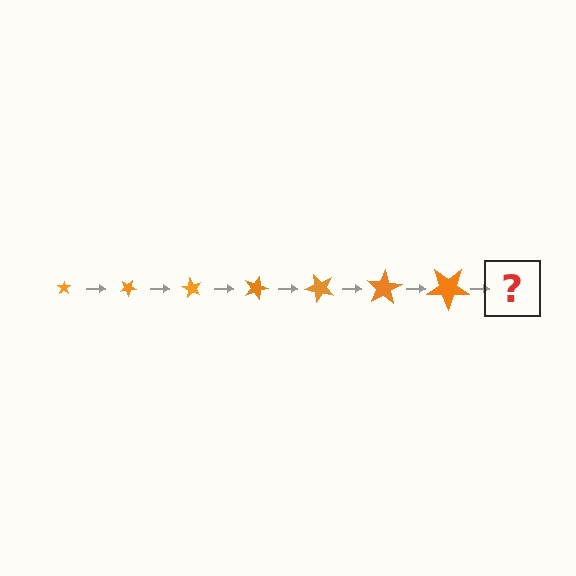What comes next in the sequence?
The next element should be a star, larger than the previous one and rotated 210 degrees from the start.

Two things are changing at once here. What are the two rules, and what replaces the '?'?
The two rules are that the star grows larger each step and it rotates 30 degrees each step. The '?' should be a star, larger than the previous one and rotated 210 degrees from the start.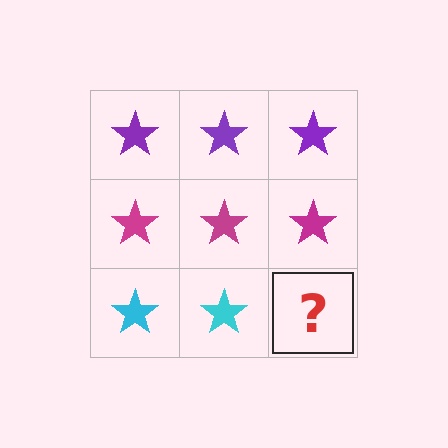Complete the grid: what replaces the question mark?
The question mark should be replaced with a cyan star.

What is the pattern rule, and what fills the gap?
The rule is that each row has a consistent color. The gap should be filled with a cyan star.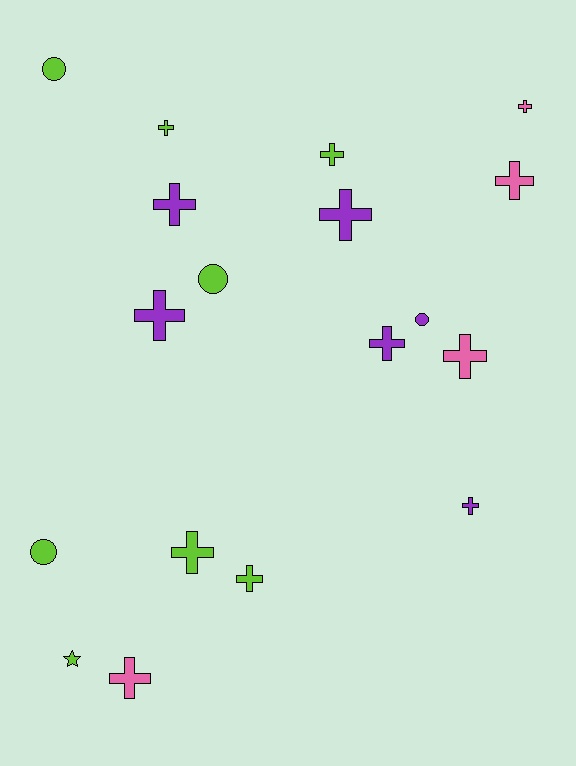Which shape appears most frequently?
Cross, with 13 objects.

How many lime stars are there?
There is 1 lime star.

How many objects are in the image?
There are 18 objects.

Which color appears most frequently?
Lime, with 8 objects.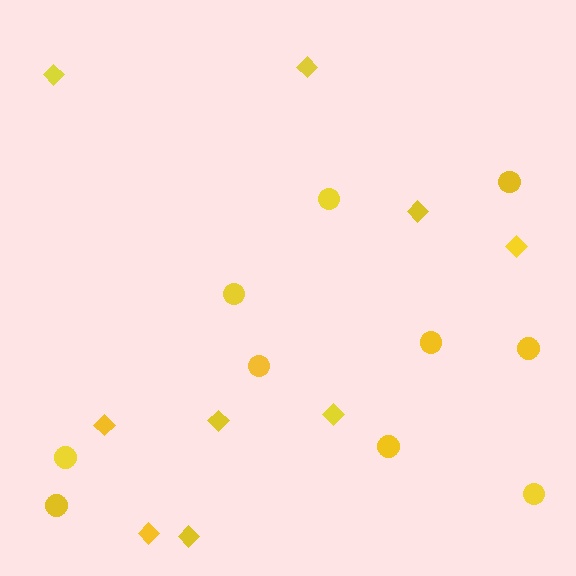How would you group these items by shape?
There are 2 groups: one group of circles (10) and one group of diamonds (9).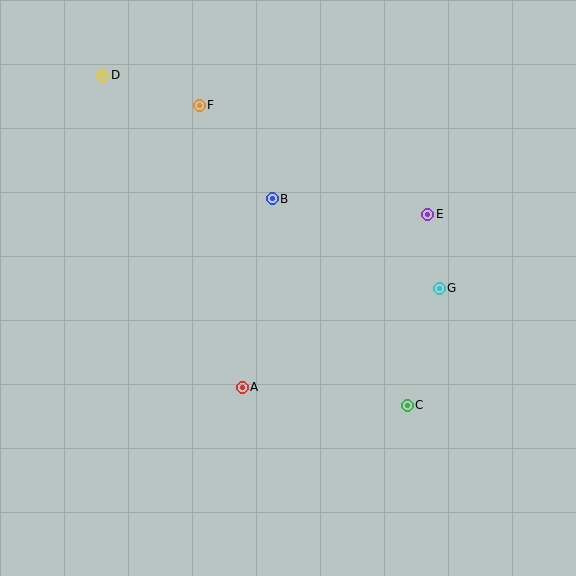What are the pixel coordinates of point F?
Point F is at (199, 105).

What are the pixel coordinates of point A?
Point A is at (242, 387).